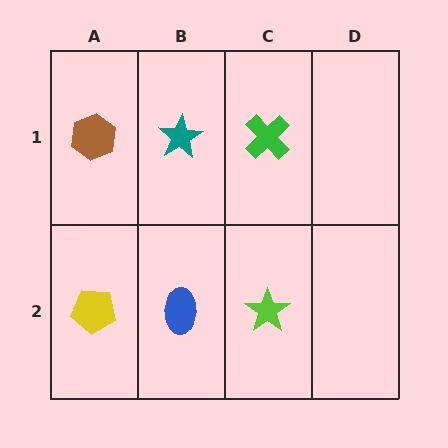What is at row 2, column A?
A yellow pentagon.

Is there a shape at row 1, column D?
No, that cell is empty.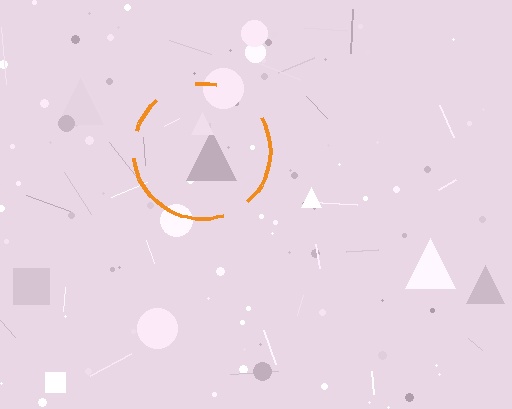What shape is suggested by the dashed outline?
The dashed outline suggests a circle.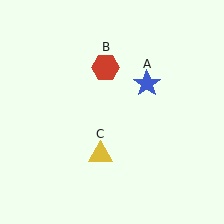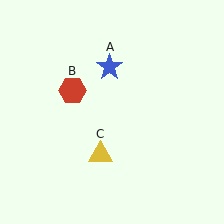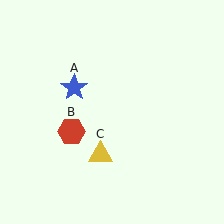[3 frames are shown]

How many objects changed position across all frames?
2 objects changed position: blue star (object A), red hexagon (object B).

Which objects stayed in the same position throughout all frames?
Yellow triangle (object C) remained stationary.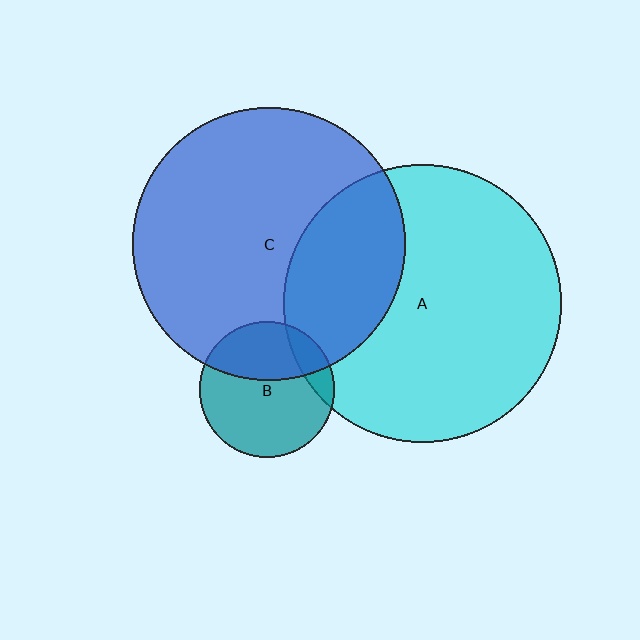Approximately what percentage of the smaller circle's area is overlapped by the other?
Approximately 30%.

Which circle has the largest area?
Circle A (cyan).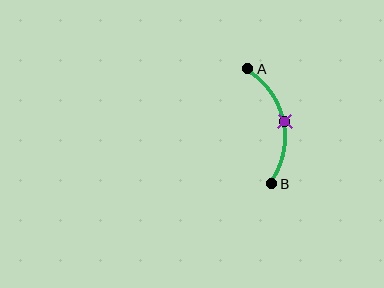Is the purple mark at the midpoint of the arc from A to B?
Yes. The purple mark lies on the arc at equal arc-length from both A and B — it is the arc midpoint.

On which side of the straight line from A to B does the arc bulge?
The arc bulges to the right of the straight line connecting A and B.